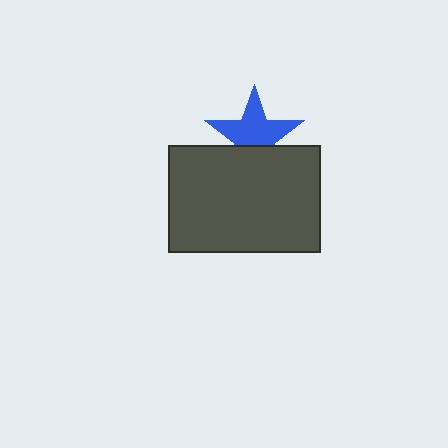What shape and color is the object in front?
The object in front is a dark gray rectangle.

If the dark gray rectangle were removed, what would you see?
You would see the complete blue star.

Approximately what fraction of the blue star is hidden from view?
Roughly 34% of the blue star is hidden behind the dark gray rectangle.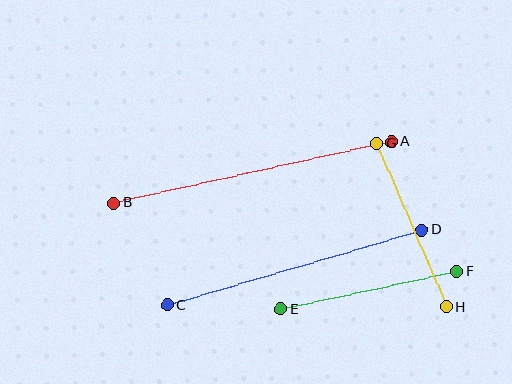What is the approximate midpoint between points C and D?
The midpoint is at approximately (295, 268) pixels.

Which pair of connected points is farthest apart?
Points A and B are farthest apart.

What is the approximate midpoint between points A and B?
The midpoint is at approximately (252, 172) pixels.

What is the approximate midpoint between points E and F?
The midpoint is at approximately (369, 290) pixels.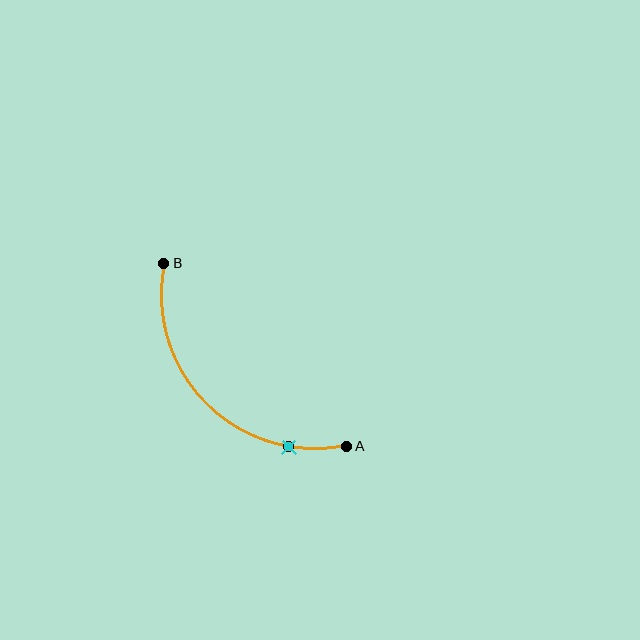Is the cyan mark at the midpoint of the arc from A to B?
No. The cyan mark lies on the arc but is closer to endpoint A. The arc midpoint would be at the point on the curve equidistant along the arc from both A and B.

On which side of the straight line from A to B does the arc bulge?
The arc bulges below and to the left of the straight line connecting A and B.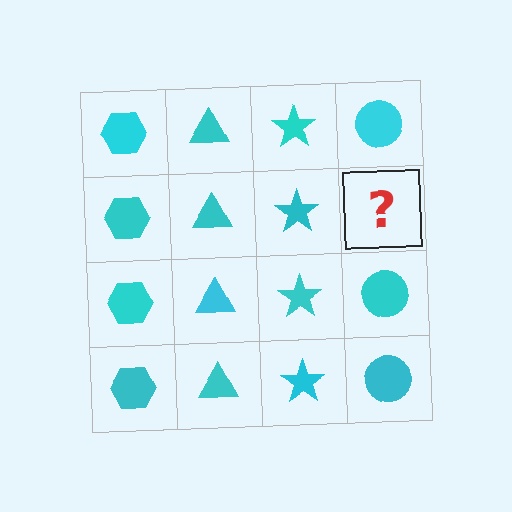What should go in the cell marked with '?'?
The missing cell should contain a cyan circle.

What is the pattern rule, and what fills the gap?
The rule is that each column has a consistent shape. The gap should be filled with a cyan circle.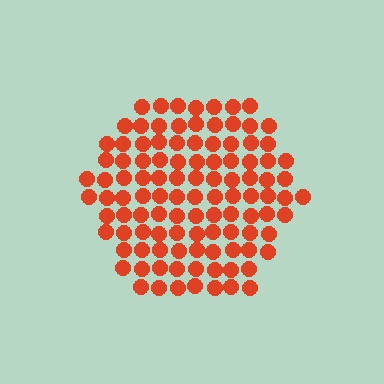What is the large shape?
The large shape is a hexagon.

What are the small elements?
The small elements are circles.